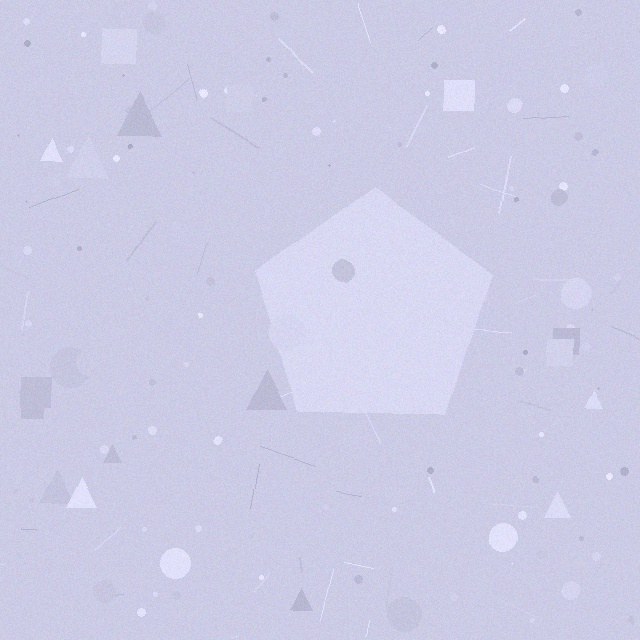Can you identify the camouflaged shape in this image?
The camouflaged shape is a pentagon.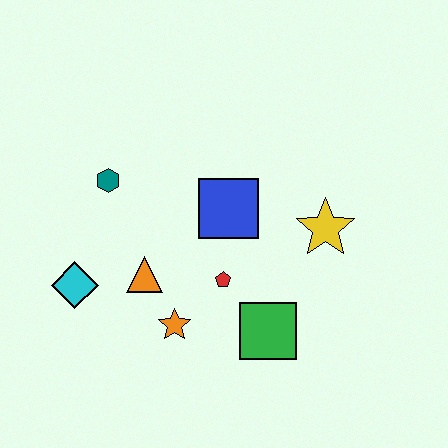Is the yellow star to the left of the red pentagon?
No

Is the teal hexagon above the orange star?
Yes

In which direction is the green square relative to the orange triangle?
The green square is to the right of the orange triangle.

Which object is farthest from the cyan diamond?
The yellow star is farthest from the cyan diamond.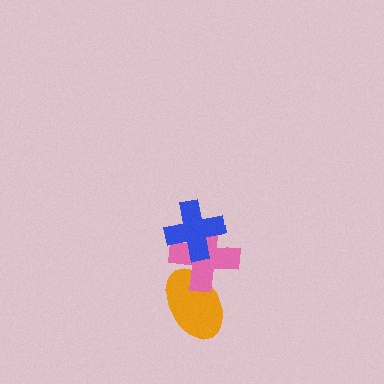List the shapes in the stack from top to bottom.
From top to bottom: the blue cross, the pink cross, the orange ellipse.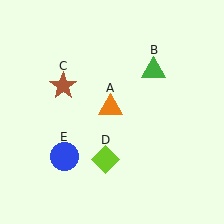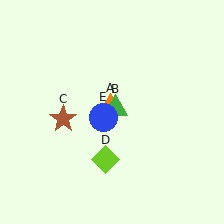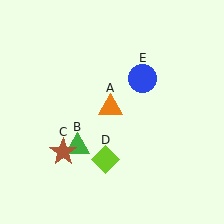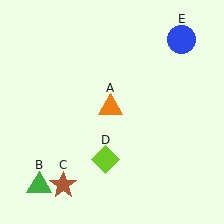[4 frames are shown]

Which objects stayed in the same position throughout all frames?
Orange triangle (object A) and lime diamond (object D) remained stationary.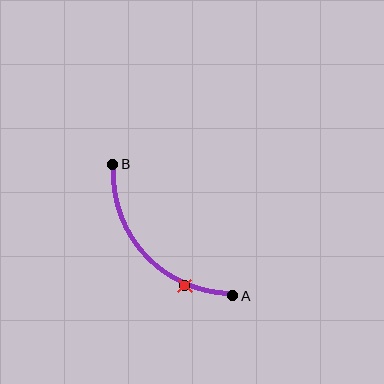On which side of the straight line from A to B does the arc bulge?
The arc bulges below and to the left of the straight line connecting A and B.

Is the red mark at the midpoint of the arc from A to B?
No. The red mark lies on the arc but is closer to endpoint A. The arc midpoint would be at the point on the curve equidistant along the arc from both A and B.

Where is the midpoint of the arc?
The arc midpoint is the point on the curve farthest from the straight line joining A and B. It sits below and to the left of that line.